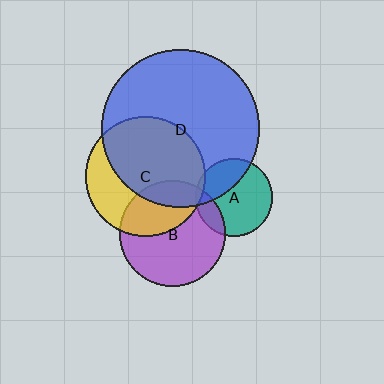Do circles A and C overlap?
Yes.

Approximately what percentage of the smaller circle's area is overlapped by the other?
Approximately 5%.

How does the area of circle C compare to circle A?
Approximately 2.4 times.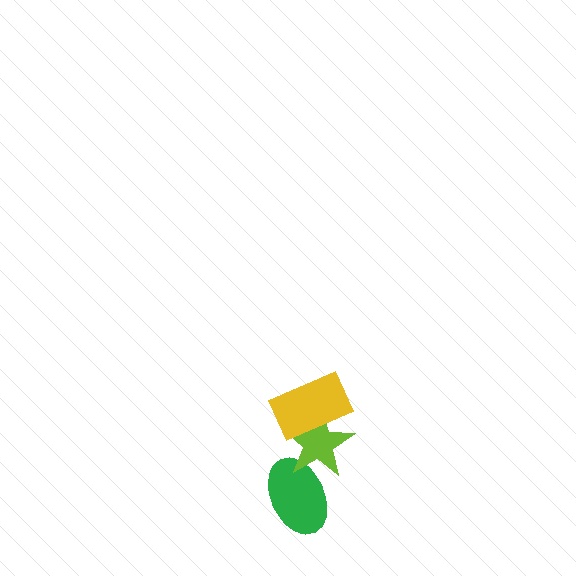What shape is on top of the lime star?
The yellow rectangle is on top of the lime star.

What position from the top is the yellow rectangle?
The yellow rectangle is 1st from the top.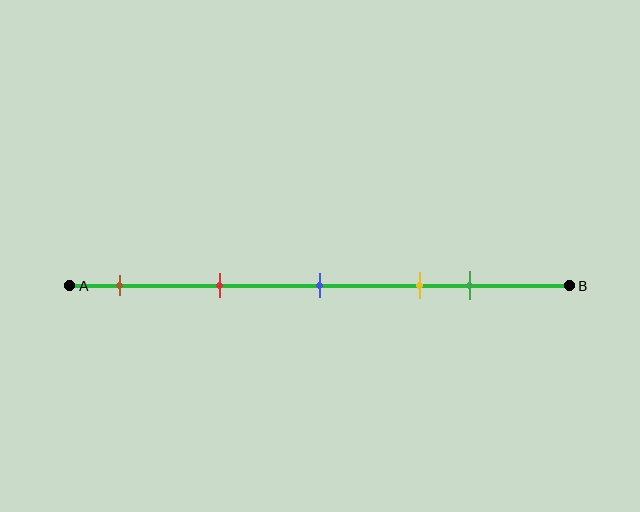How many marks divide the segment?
There are 5 marks dividing the segment.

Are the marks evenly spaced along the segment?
No, the marks are not evenly spaced.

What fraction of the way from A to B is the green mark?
The green mark is approximately 80% (0.8) of the way from A to B.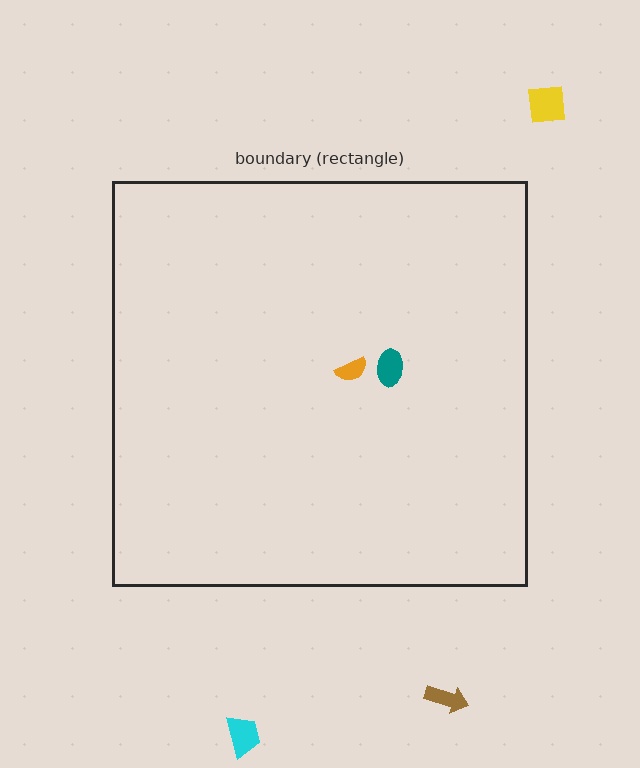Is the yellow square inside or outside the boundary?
Outside.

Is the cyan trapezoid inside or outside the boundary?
Outside.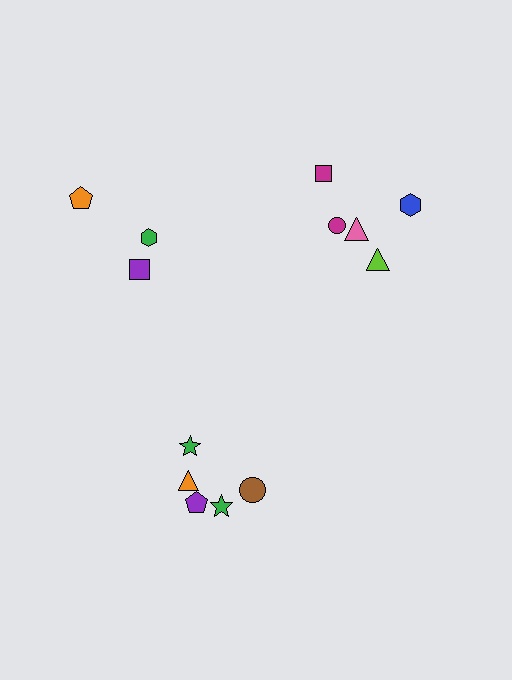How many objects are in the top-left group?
There are 3 objects.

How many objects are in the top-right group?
There are 5 objects.